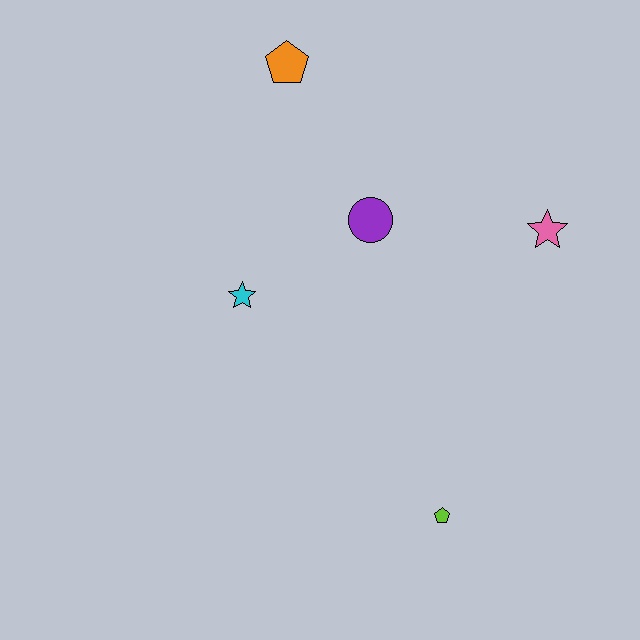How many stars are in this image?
There are 2 stars.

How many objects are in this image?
There are 5 objects.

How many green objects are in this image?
There are no green objects.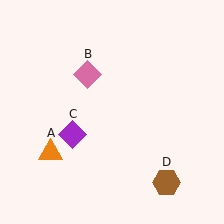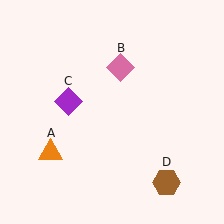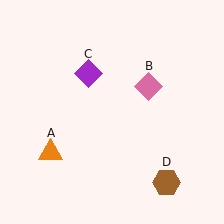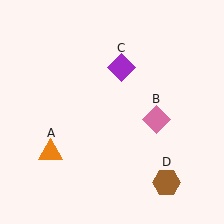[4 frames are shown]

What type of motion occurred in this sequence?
The pink diamond (object B), purple diamond (object C) rotated clockwise around the center of the scene.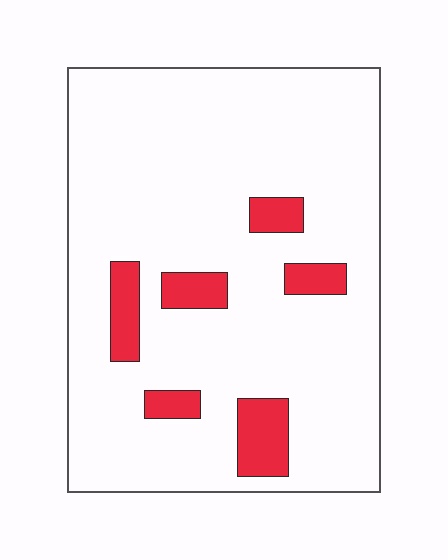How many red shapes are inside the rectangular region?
6.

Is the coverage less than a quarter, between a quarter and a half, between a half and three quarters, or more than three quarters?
Less than a quarter.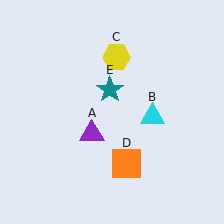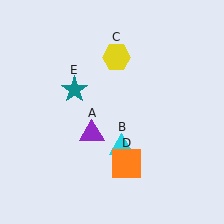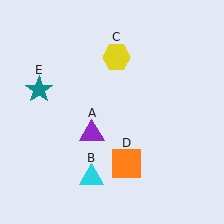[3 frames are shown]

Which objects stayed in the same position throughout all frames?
Purple triangle (object A) and yellow hexagon (object C) and orange square (object D) remained stationary.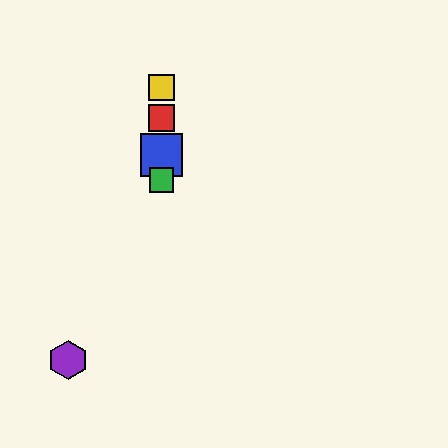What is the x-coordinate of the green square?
The green square is at x≈162.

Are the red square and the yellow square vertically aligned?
Yes, both are at x≈162.